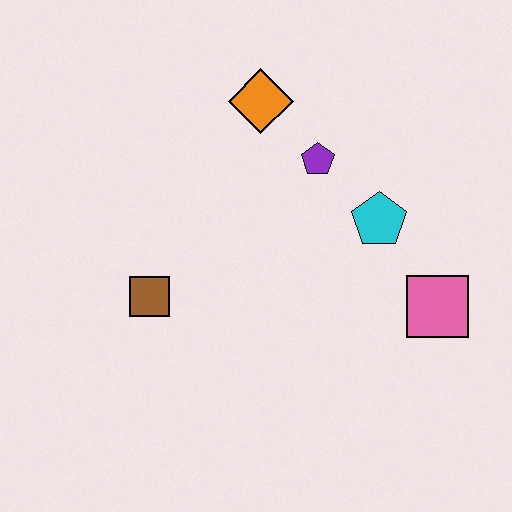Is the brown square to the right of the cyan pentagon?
No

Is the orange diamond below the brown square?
No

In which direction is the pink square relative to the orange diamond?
The pink square is below the orange diamond.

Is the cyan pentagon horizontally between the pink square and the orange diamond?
Yes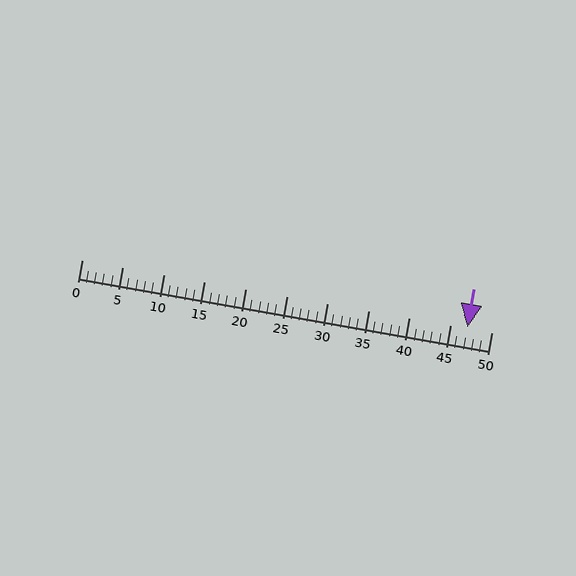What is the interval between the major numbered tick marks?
The major tick marks are spaced 5 units apart.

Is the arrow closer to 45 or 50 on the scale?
The arrow is closer to 45.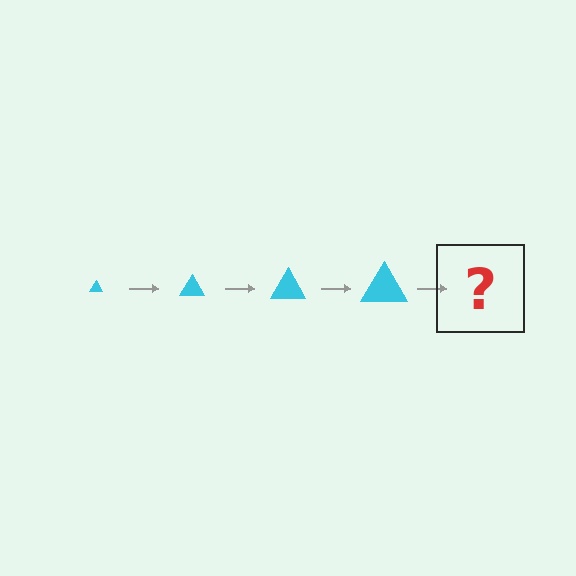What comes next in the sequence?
The next element should be a cyan triangle, larger than the previous one.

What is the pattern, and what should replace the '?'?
The pattern is that the triangle gets progressively larger each step. The '?' should be a cyan triangle, larger than the previous one.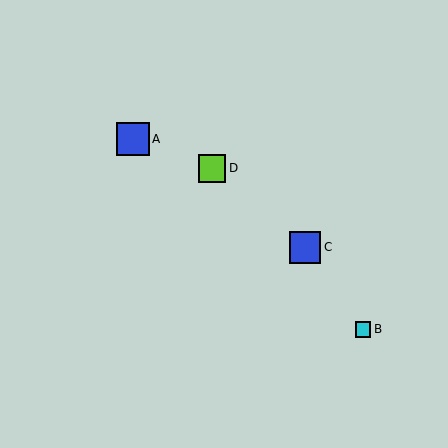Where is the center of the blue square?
The center of the blue square is at (133, 139).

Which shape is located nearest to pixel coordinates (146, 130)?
The blue square (labeled A) at (133, 139) is nearest to that location.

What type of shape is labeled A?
Shape A is a blue square.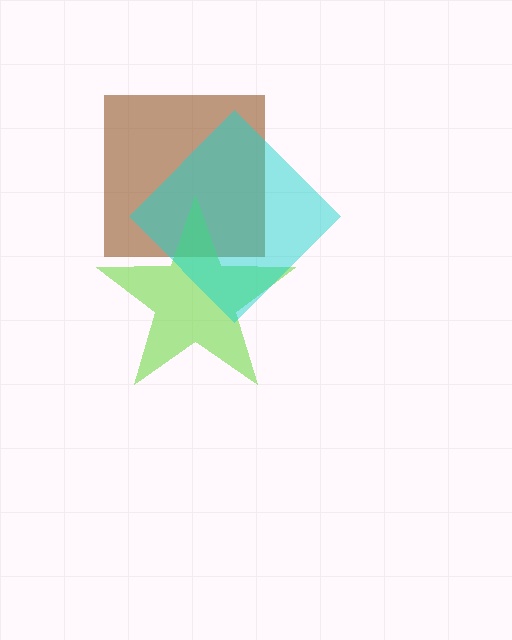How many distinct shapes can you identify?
There are 3 distinct shapes: a brown square, a lime star, a cyan diamond.